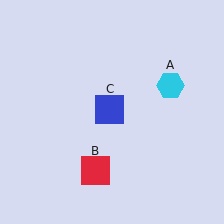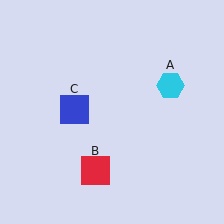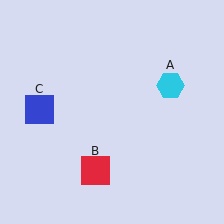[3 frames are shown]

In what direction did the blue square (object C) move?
The blue square (object C) moved left.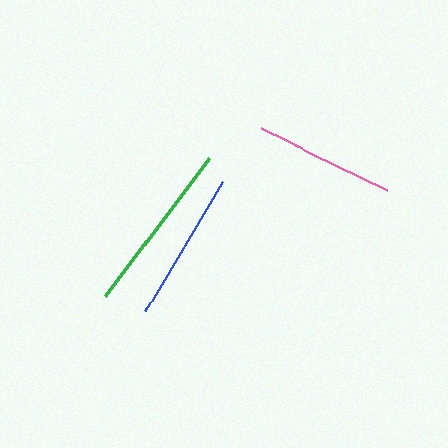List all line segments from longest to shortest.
From longest to shortest: green, blue, pink.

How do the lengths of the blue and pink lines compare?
The blue and pink lines are approximately the same length.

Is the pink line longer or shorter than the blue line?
The blue line is longer than the pink line.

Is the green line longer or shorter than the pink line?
The green line is longer than the pink line.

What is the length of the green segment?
The green segment is approximately 174 pixels long.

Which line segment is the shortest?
The pink line is the shortest at approximately 141 pixels.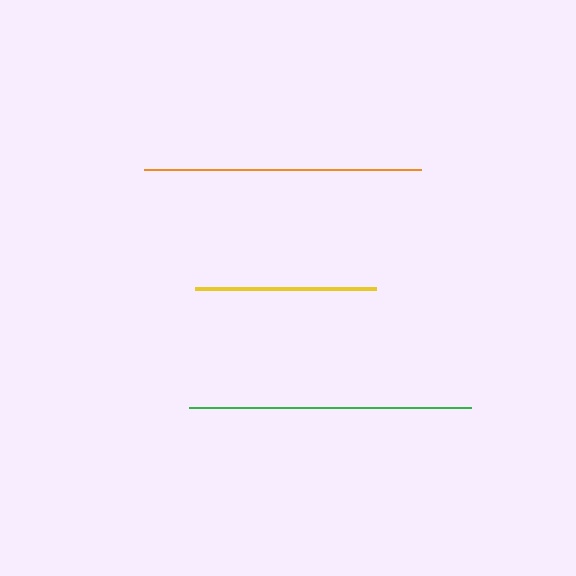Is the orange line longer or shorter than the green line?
The green line is longer than the orange line.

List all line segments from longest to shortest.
From longest to shortest: green, orange, yellow.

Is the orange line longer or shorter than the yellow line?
The orange line is longer than the yellow line.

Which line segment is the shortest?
The yellow line is the shortest at approximately 180 pixels.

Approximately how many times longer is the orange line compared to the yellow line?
The orange line is approximately 1.5 times the length of the yellow line.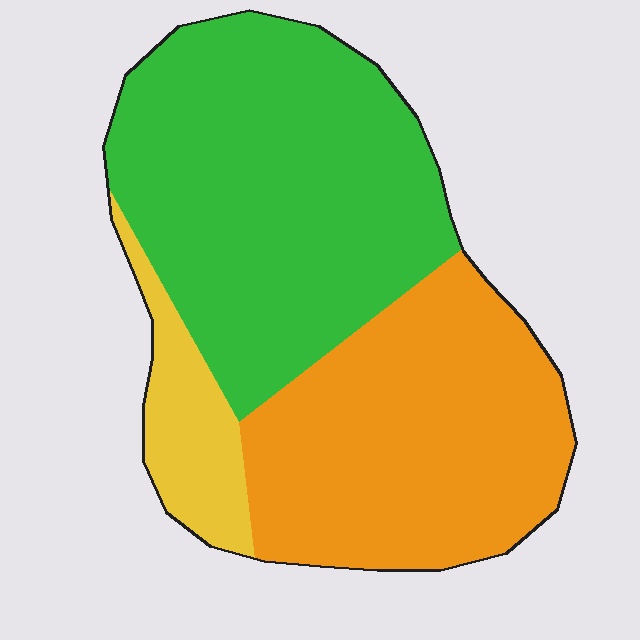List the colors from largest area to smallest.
From largest to smallest: green, orange, yellow.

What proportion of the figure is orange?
Orange covers around 40% of the figure.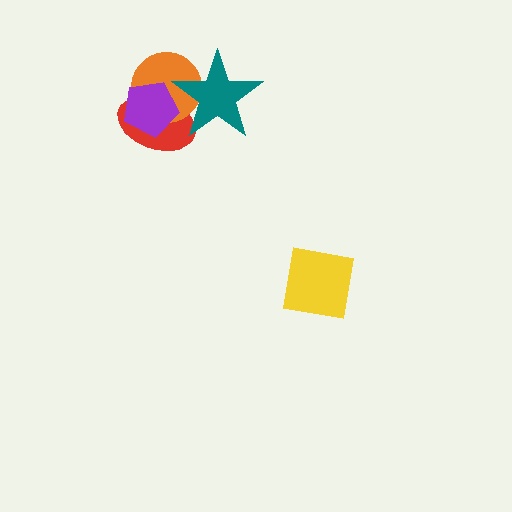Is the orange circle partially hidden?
Yes, it is partially covered by another shape.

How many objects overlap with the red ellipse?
3 objects overlap with the red ellipse.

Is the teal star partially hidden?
Yes, it is partially covered by another shape.